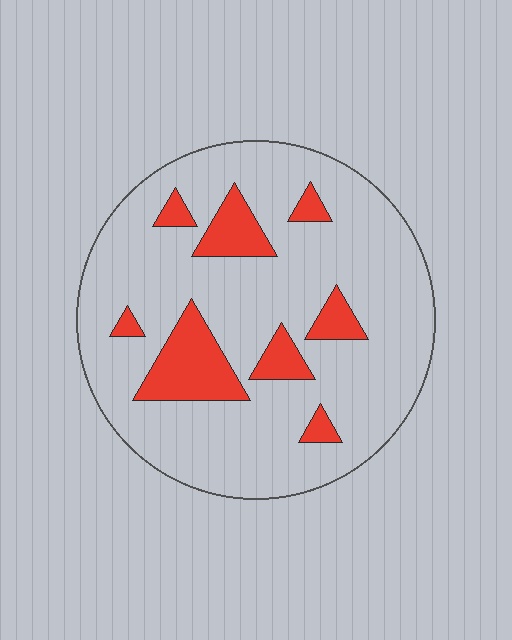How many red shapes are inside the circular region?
8.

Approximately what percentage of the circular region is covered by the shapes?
Approximately 15%.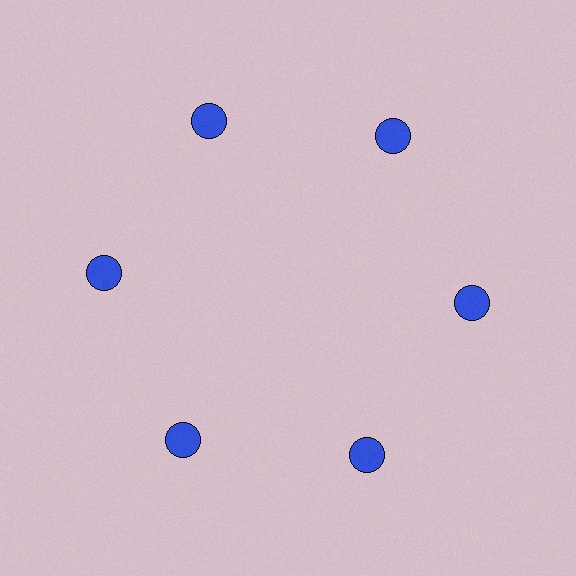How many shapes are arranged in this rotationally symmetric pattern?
There are 6 shapes, arranged in 6 groups of 1.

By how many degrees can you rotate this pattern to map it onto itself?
The pattern maps onto itself every 60 degrees of rotation.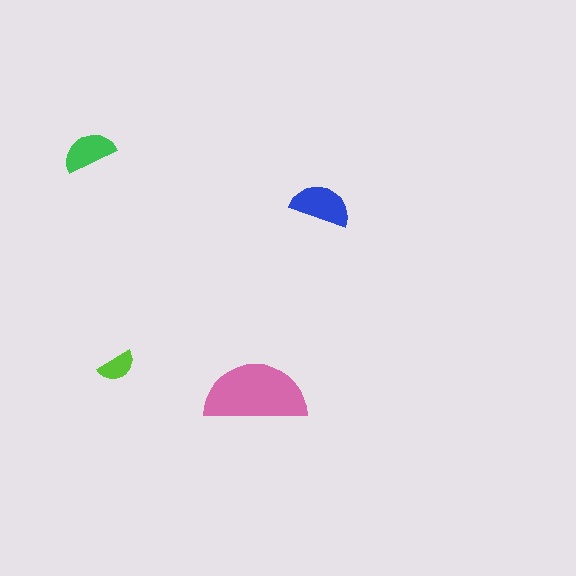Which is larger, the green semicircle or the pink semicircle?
The pink one.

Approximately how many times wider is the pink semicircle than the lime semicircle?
About 2.5 times wider.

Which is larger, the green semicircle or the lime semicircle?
The green one.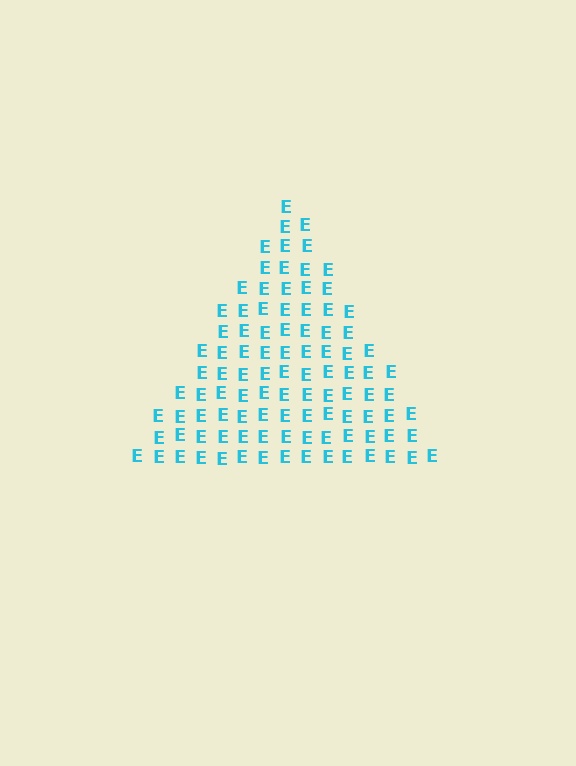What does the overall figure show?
The overall figure shows a triangle.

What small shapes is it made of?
It is made of small letter E's.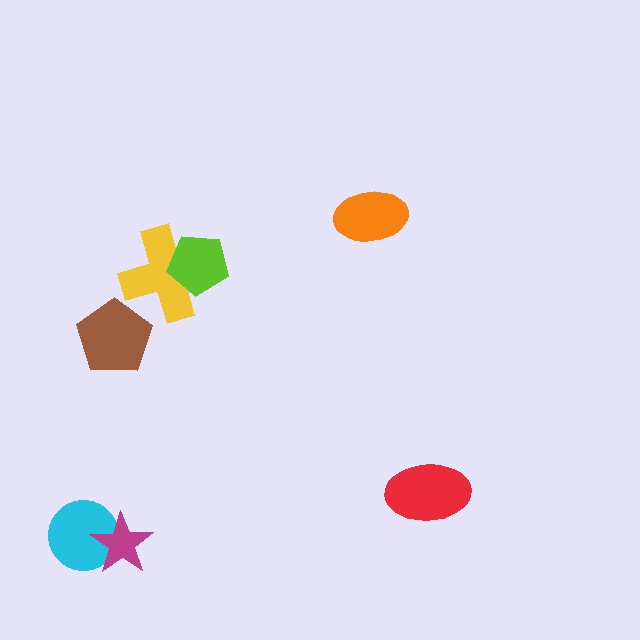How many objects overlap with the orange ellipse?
0 objects overlap with the orange ellipse.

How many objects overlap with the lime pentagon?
1 object overlaps with the lime pentagon.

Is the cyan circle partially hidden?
Yes, it is partially covered by another shape.